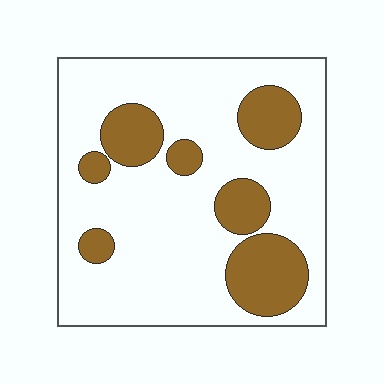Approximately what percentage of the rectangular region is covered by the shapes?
Approximately 25%.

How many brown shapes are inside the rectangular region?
7.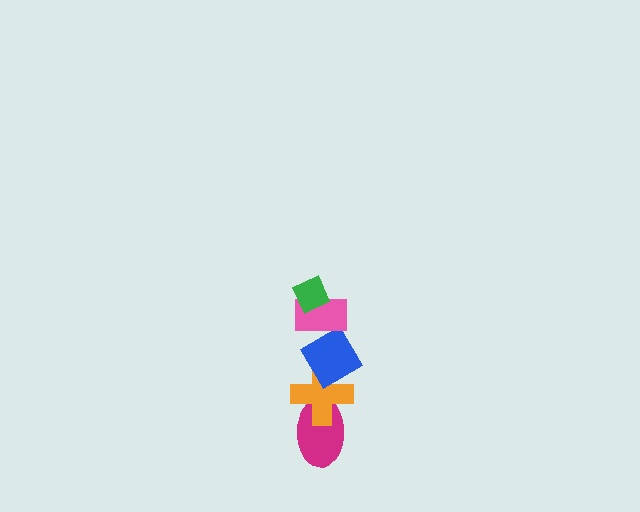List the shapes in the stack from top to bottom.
From top to bottom: the green diamond, the pink rectangle, the blue diamond, the orange cross, the magenta ellipse.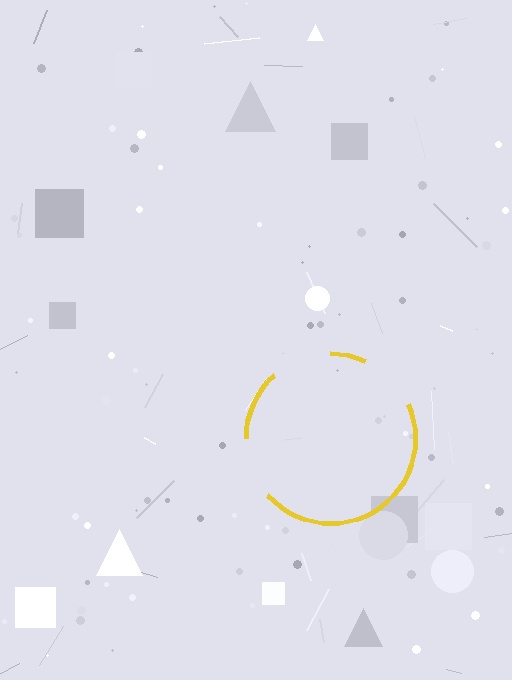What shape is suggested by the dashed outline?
The dashed outline suggests a circle.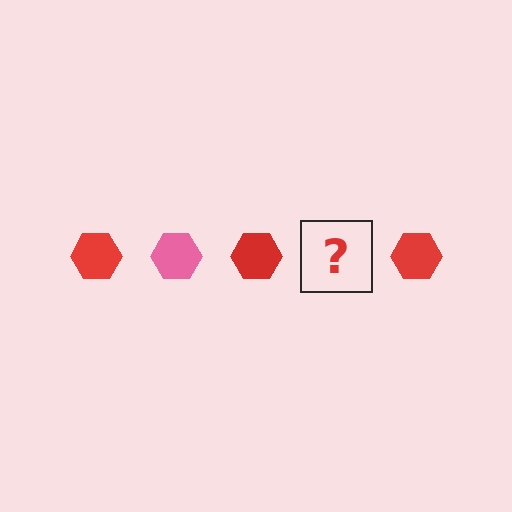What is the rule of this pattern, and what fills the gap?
The rule is that the pattern cycles through red, pink hexagons. The gap should be filled with a pink hexagon.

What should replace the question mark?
The question mark should be replaced with a pink hexagon.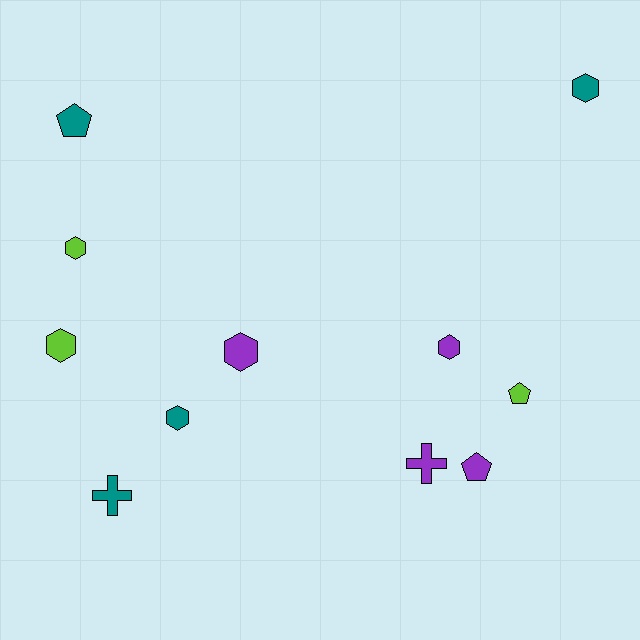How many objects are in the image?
There are 11 objects.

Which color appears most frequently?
Purple, with 4 objects.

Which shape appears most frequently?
Hexagon, with 6 objects.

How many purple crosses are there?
There is 1 purple cross.